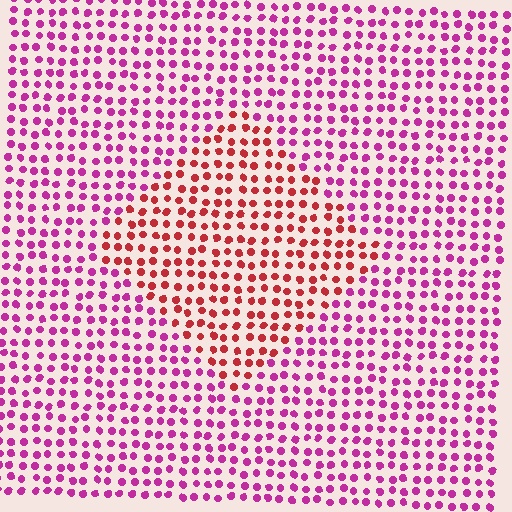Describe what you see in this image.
The image is filled with small magenta elements in a uniform arrangement. A diamond-shaped region is visible where the elements are tinted to a slightly different hue, forming a subtle color boundary.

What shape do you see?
I see a diamond.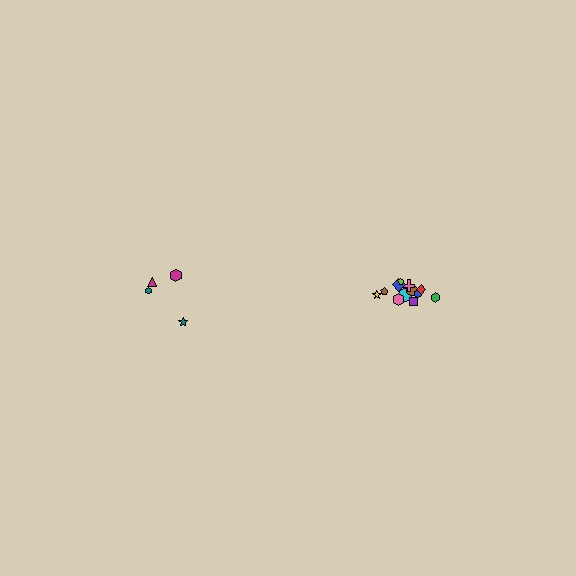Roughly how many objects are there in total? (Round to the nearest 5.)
Roughly 15 objects in total.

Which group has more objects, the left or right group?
The right group.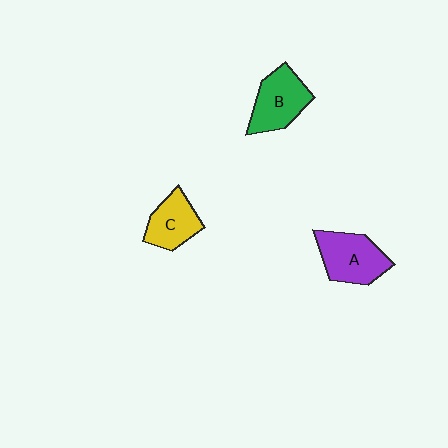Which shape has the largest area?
Shape A (purple).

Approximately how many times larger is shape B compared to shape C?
Approximately 1.2 times.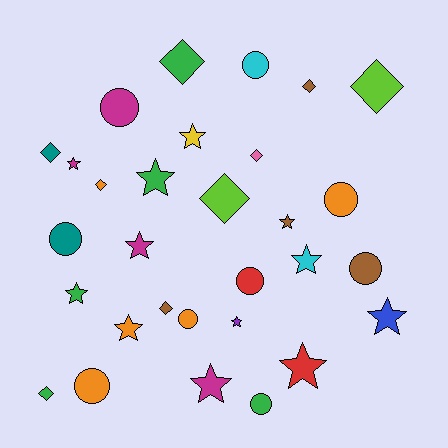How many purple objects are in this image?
There is 1 purple object.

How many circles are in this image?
There are 9 circles.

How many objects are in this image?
There are 30 objects.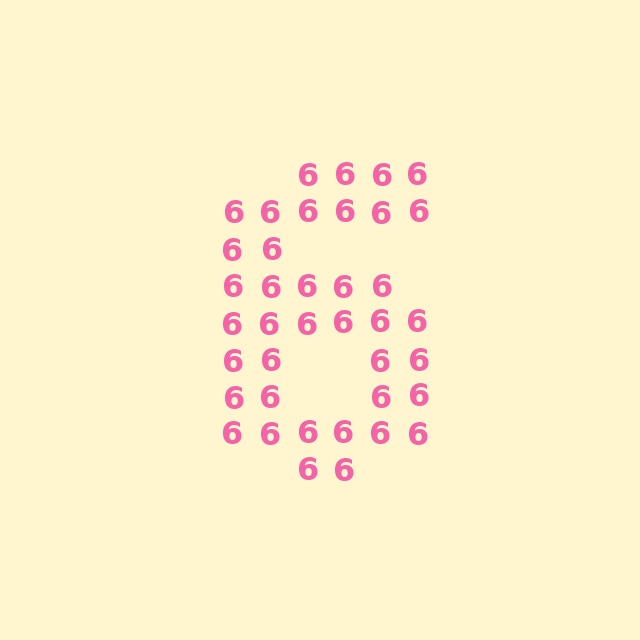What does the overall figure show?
The overall figure shows the digit 6.